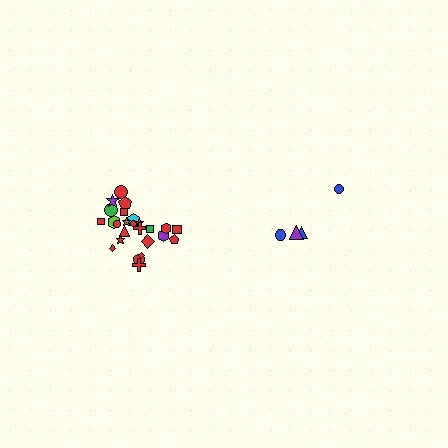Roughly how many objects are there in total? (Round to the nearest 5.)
Roughly 30 objects in total.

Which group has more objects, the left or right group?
The left group.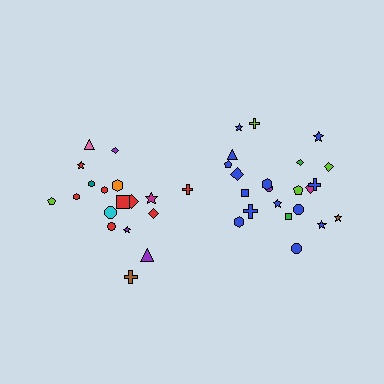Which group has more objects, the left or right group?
The right group.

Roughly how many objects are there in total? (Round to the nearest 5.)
Roughly 40 objects in total.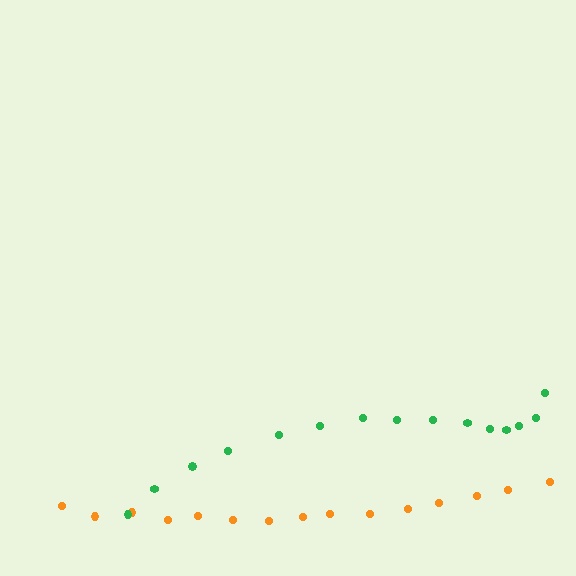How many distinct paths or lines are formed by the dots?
There are 2 distinct paths.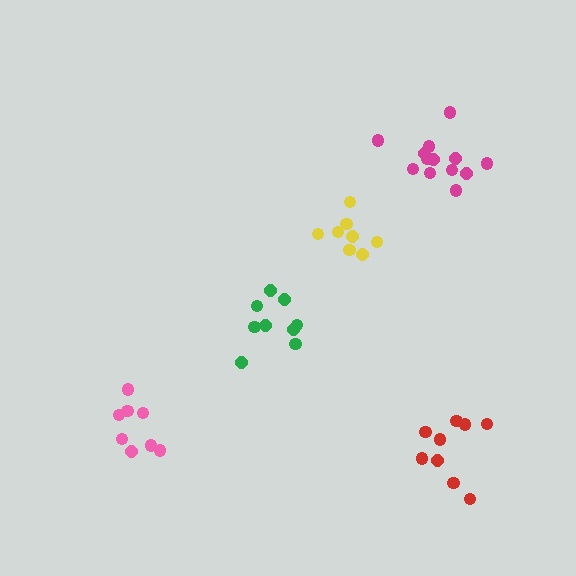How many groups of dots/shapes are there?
There are 5 groups.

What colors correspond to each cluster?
The clusters are colored: pink, magenta, red, green, yellow.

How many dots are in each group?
Group 1: 8 dots, Group 2: 13 dots, Group 3: 9 dots, Group 4: 9 dots, Group 5: 8 dots (47 total).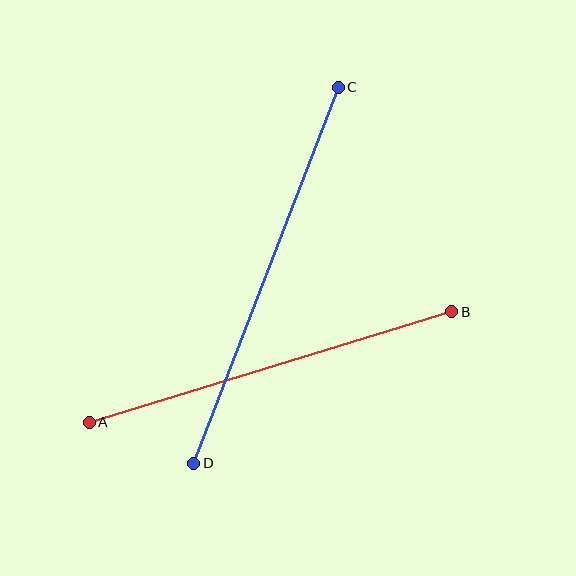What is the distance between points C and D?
The distance is approximately 403 pixels.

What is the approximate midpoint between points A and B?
The midpoint is at approximately (271, 367) pixels.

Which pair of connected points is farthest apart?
Points C and D are farthest apart.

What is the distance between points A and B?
The distance is approximately 379 pixels.